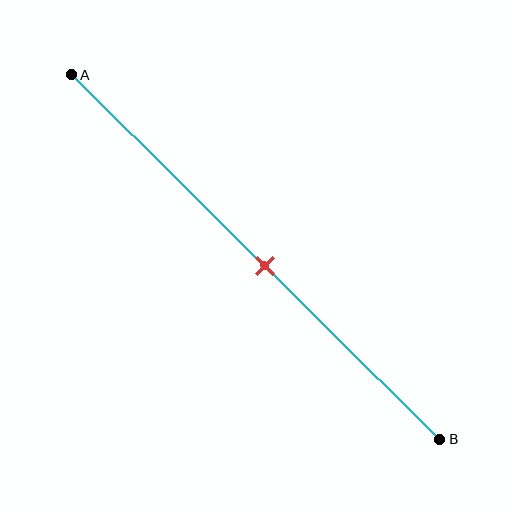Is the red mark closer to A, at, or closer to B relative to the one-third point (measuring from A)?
The red mark is closer to point B than the one-third point of segment AB.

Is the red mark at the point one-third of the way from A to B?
No, the mark is at about 50% from A, not at the 33% one-third point.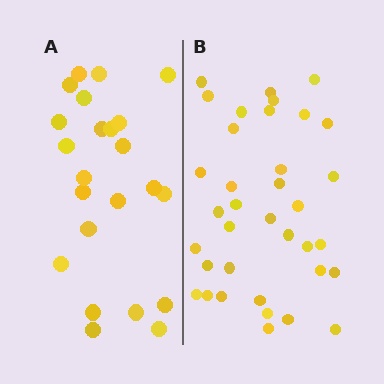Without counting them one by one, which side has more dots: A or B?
Region B (the right region) has more dots.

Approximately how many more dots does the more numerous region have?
Region B has approximately 15 more dots than region A.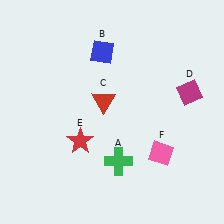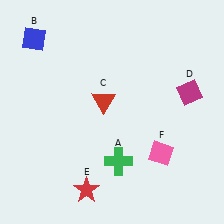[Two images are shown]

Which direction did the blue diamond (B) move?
The blue diamond (B) moved left.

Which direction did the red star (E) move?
The red star (E) moved down.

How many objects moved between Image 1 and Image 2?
2 objects moved between the two images.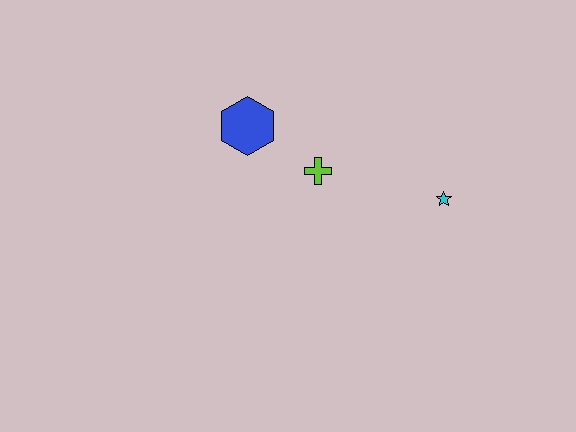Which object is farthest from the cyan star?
The blue hexagon is farthest from the cyan star.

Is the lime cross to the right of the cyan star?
No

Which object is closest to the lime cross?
The blue hexagon is closest to the lime cross.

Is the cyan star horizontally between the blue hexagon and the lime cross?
No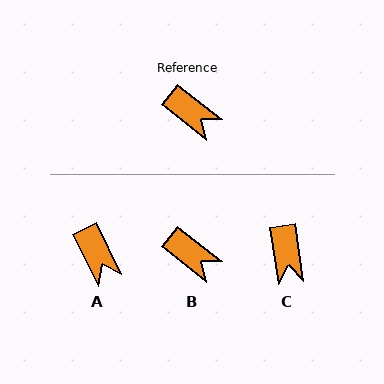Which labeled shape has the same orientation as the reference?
B.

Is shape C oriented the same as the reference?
No, it is off by about 43 degrees.